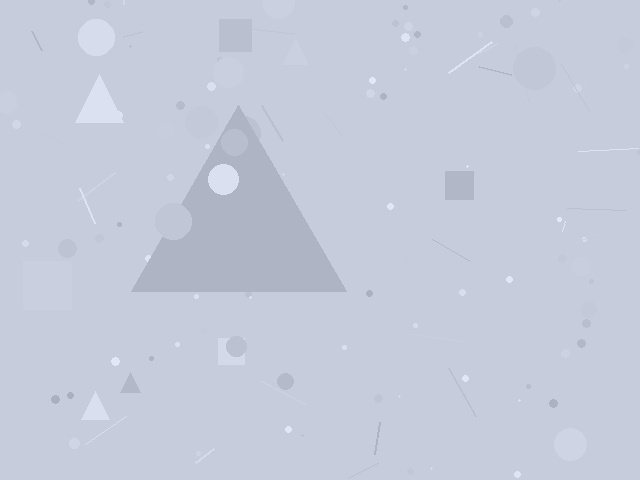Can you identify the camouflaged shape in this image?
The camouflaged shape is a triangle.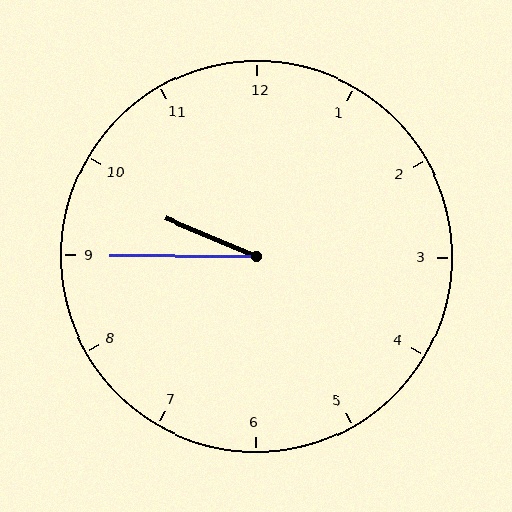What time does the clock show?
9:45.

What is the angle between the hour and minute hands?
Approximately 22 degrees.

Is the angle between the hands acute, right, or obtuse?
It is acute.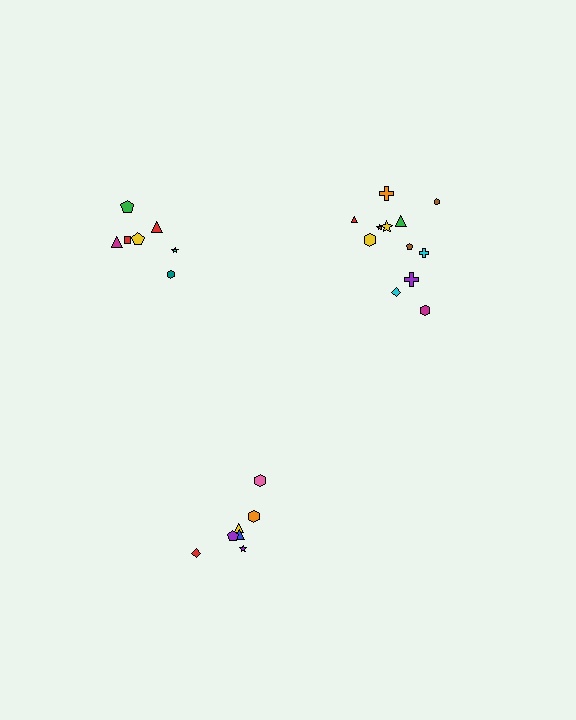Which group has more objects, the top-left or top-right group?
The top-right group.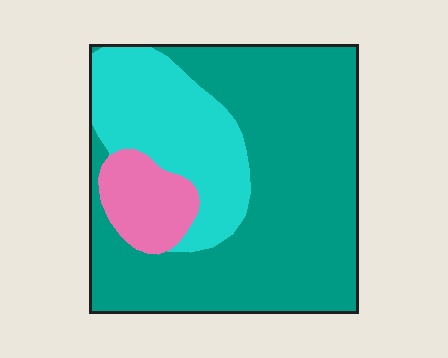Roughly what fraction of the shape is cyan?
Cyan covers 25% of the shape.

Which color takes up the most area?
Teal, at roughly 65%.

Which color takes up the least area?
Pink, at roughly 10%.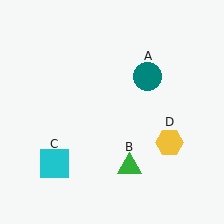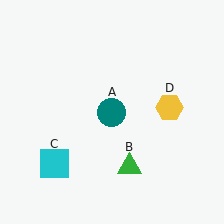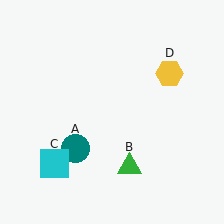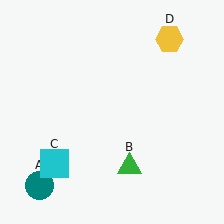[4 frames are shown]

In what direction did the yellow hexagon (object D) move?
The yellow hexagon (object D) moved up.